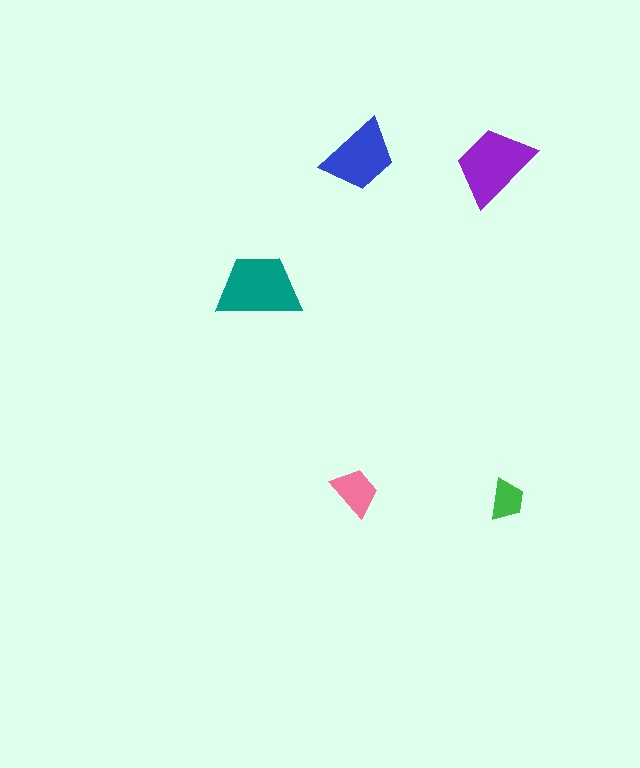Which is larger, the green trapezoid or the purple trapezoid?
The purple one.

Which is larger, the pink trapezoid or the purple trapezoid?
The purple one.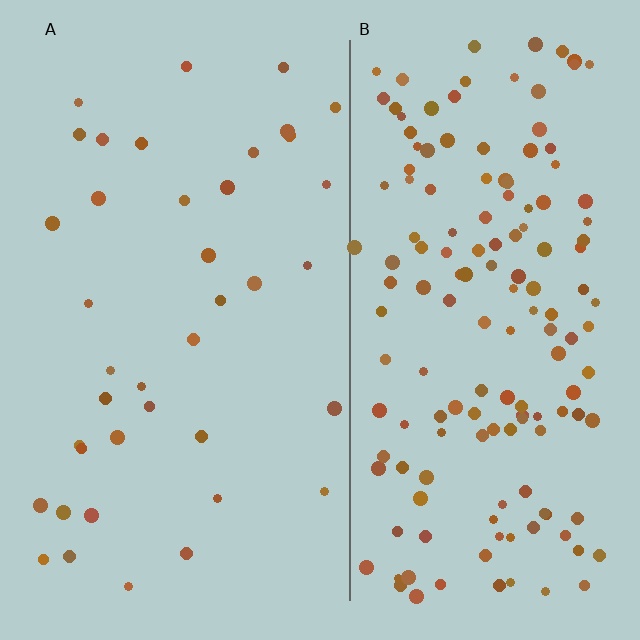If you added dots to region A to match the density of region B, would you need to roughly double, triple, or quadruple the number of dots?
Approximately quadruple.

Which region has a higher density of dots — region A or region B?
B (the right).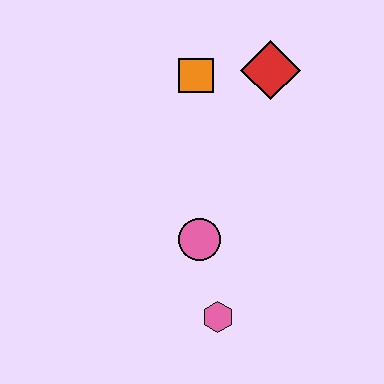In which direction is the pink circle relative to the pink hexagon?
The pink circle is above the pink hexagon.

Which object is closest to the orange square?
The red diamond is closest to the orange square.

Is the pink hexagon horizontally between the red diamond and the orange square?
Yes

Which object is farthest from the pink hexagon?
The red diamond is farthest from the pink hexagon.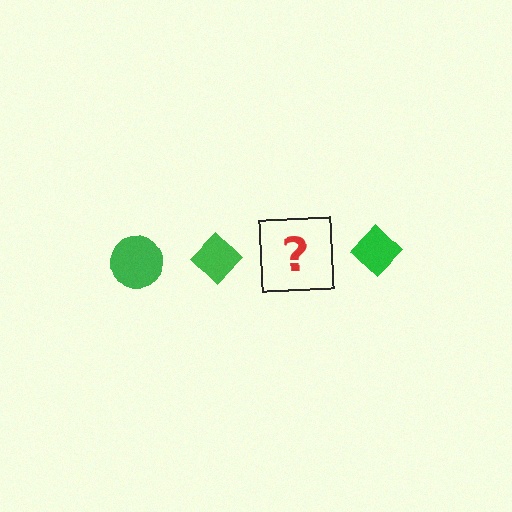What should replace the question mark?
The question mark should be replaced with a green circle.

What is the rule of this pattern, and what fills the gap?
The rule is that the pattern cycles through circle, diamond shapes in green. The gap should be filled with a green circle.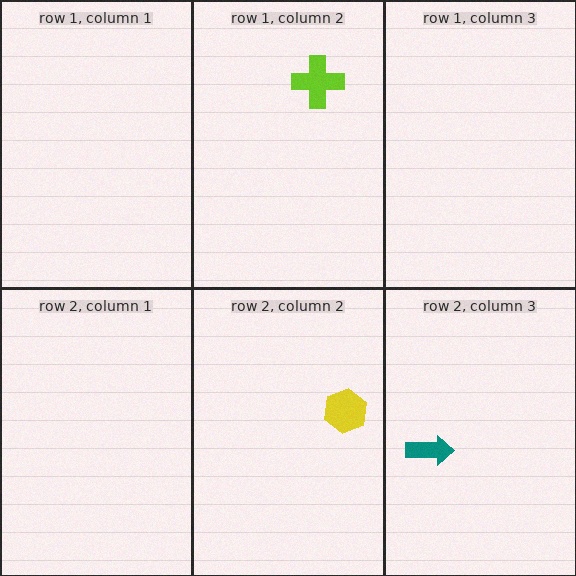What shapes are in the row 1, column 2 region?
The lime cross.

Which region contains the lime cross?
The row 1, column 2 region.